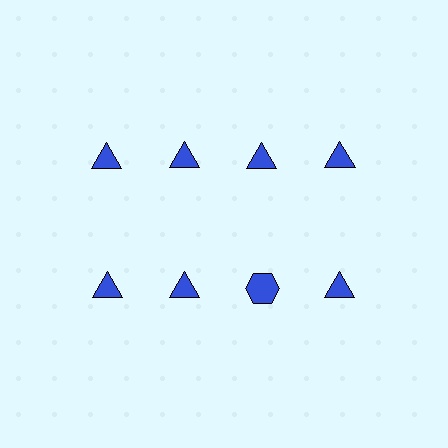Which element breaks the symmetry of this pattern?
The blue hexagon in the second row, center column breaks the symmetry. All other shapes are blue triangles.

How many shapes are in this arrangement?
There are 8 shapes arranged in a grid pattern.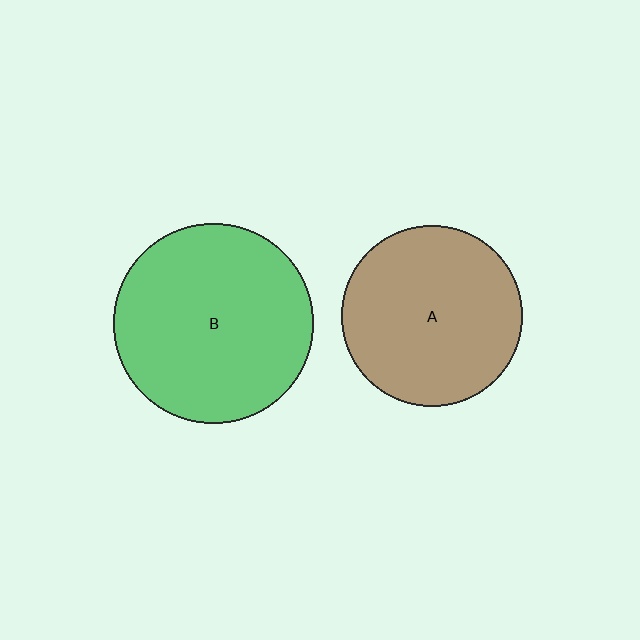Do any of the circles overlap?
No, none of the circles overlap.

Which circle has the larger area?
Circle B (green).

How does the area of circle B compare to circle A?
Approximately 1.2 times.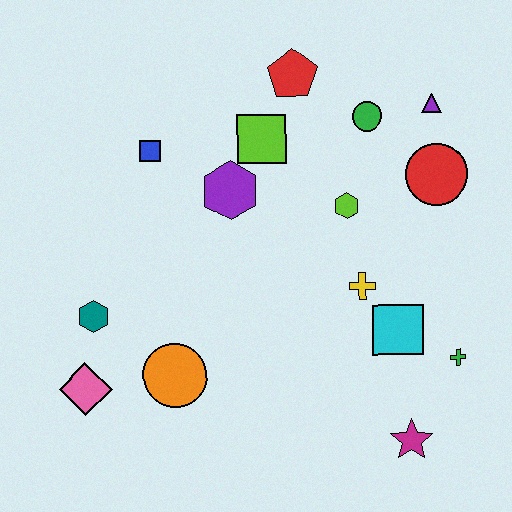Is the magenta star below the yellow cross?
Yes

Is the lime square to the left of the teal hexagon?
No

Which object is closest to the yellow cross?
The cyan square is closest to the yellow cross.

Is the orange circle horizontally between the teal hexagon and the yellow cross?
Yes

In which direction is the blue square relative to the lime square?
The blue square is to the left of the lime square.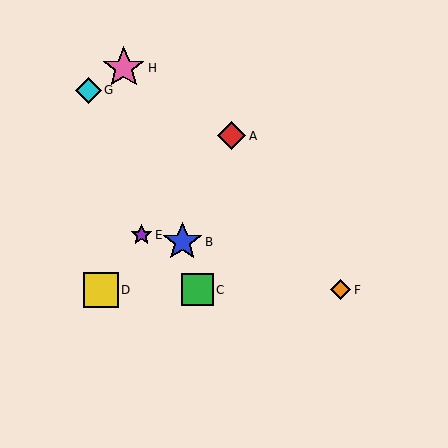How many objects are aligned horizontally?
3 objects (C, D, F) are aligned horizontally.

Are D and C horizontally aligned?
Yes, both are at y≈290.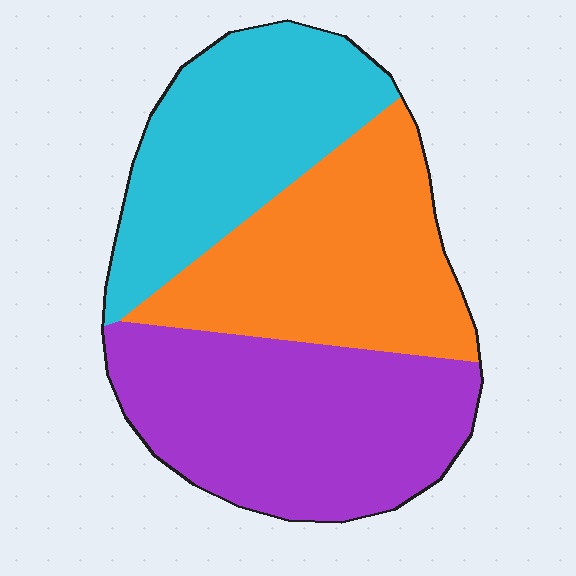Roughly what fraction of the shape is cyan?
Cyan covers around 30% of the shape.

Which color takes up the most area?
Purple, at roughly 40%.